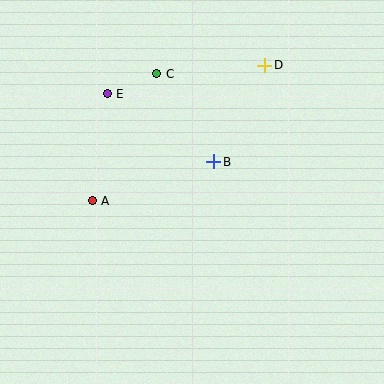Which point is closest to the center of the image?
Point B at (214, 162) is closest to the center.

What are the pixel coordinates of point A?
Point A is at (92, 201).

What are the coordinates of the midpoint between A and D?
The midpoint between A and D is at (179, 133).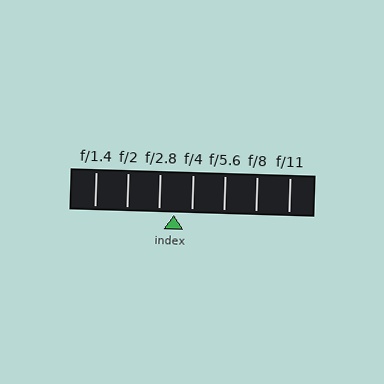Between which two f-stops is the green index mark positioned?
The index mark is between f/2.8 and f/4.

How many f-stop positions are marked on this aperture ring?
There are 7 f-stop positions marked.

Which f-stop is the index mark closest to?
The index mark is closest to f/2.8.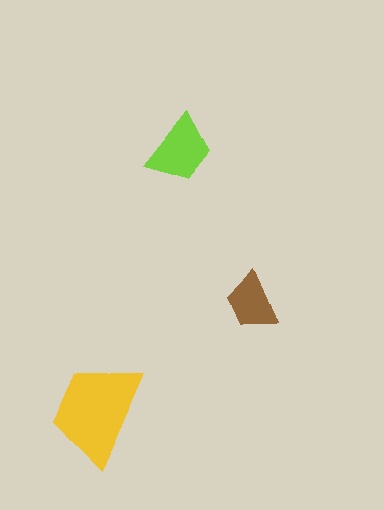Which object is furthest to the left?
The yellow trapezoid is leftmost.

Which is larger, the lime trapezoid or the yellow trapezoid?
The yellow one.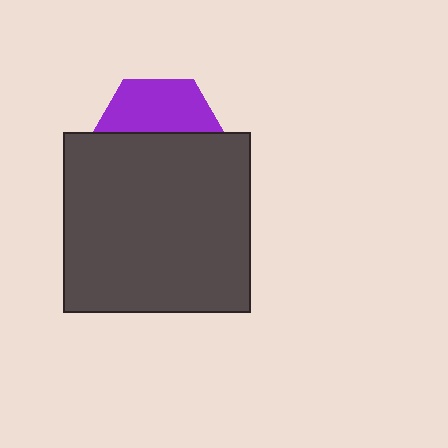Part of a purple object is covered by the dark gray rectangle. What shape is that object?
It is a hexagon.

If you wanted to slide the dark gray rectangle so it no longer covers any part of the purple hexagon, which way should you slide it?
Slide it down — that is the most direct way to separate the two shapes.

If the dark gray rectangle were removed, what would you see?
You would see the complete purple hexagon.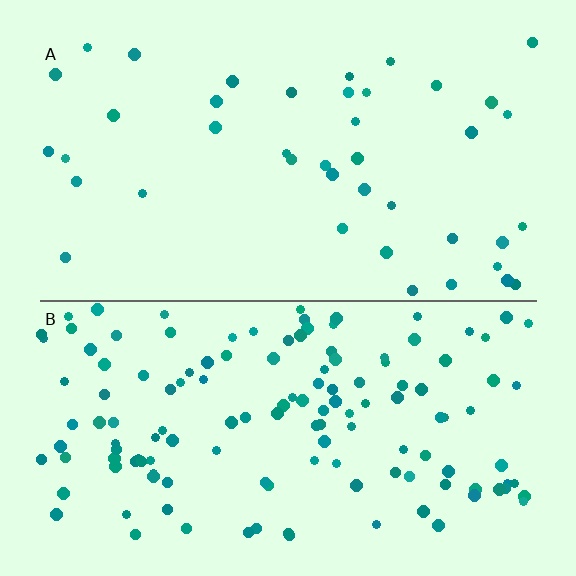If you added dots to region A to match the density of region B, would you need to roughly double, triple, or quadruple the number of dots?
Approximately triple.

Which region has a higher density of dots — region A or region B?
B (the bottom).